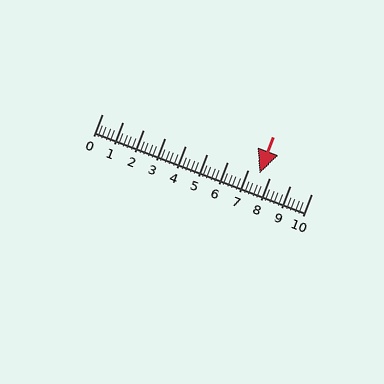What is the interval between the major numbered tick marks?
The major tick marks are spaced 1 units apart.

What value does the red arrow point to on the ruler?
The red arrow points to approximately 7.5.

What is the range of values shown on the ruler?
The ruler shows values from 0 to 10.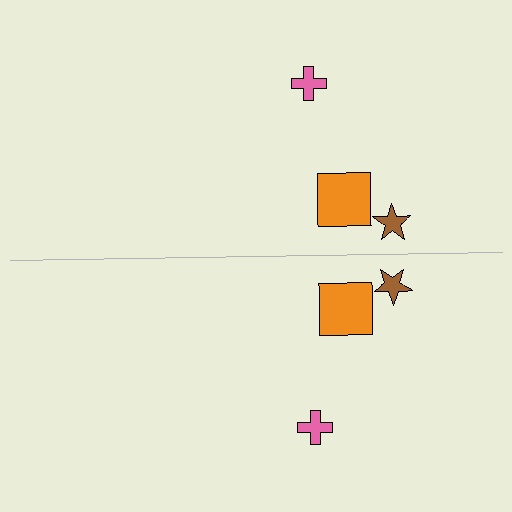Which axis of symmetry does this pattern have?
The pattern has a horizontal axis of symmetry running through the center of the image.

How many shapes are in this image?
There are 6 shapes in this image.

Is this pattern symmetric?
Yes, this pattern has bilateral (reflection) symmetry.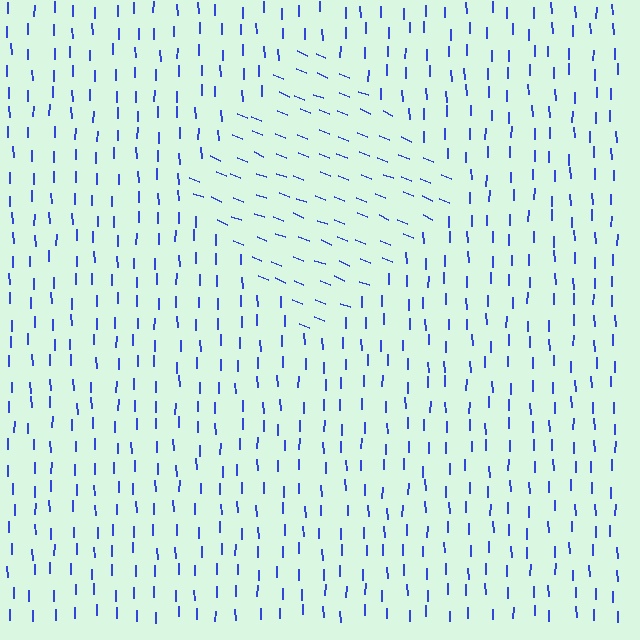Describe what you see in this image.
The image is filled with small blue line segments. A diamond region in the image has lines oriented differently from the surrounding lines, creating a visible texture boundary.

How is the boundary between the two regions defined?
The boundary is defined purely by a change in line orientation (approximately 67 degrees difference). All lines are the same color and thickness.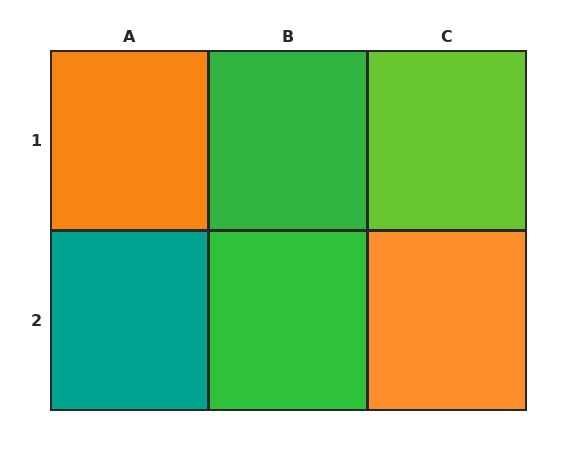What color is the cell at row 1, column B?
Green.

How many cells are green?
2 cells are green.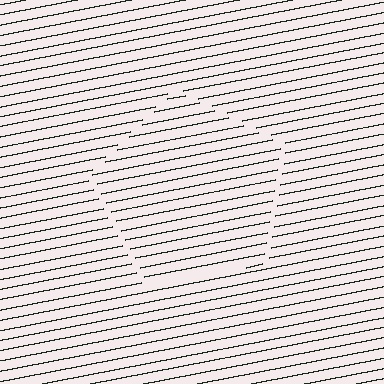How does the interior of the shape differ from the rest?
The interior of the shape contains the same grating, shifted by half a period — the contour is defined by the phase discontinuity where line-ends from the inner and outer gratings abut.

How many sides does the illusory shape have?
5 sides — the line-ends trace a pentagon.